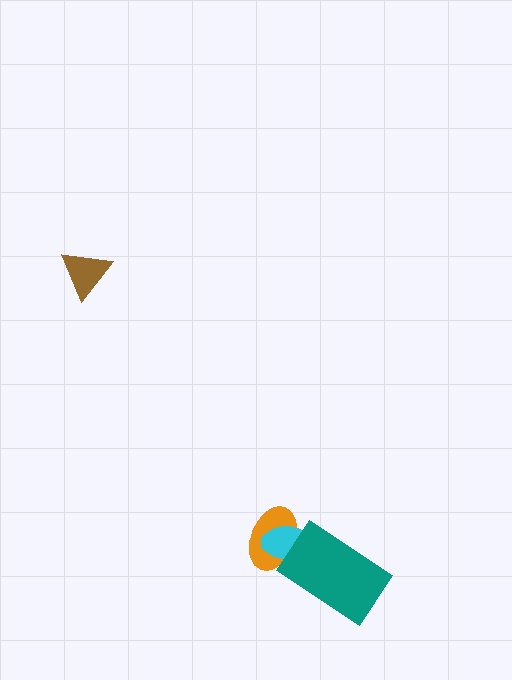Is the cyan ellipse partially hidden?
Yes, it is partially covered by another shape.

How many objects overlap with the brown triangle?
0 objects overlap with the brown triangle.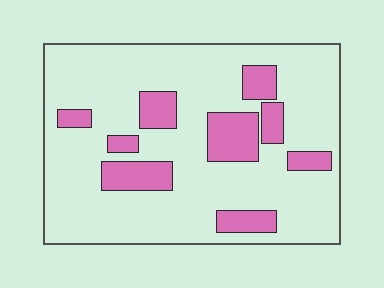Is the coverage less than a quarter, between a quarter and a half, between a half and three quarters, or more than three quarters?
Less than a quarter.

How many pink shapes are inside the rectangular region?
9.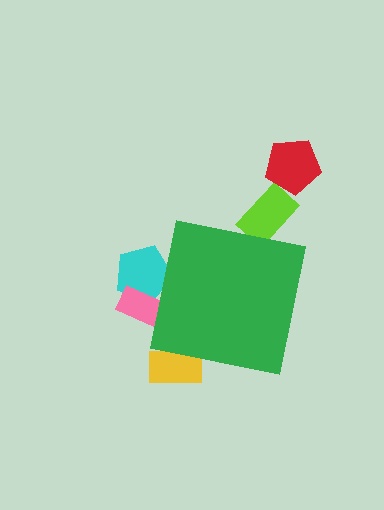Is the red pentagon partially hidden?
No, the red pentagon is fully visible.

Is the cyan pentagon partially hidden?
Yes, the cyan pentagon is partially hidden behind the green square.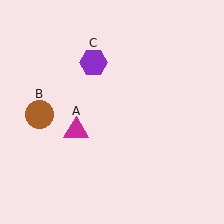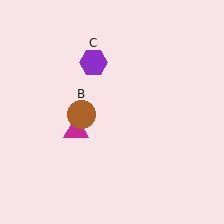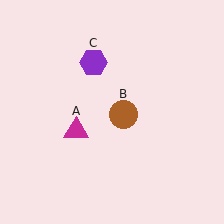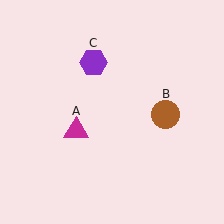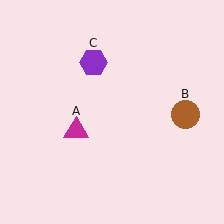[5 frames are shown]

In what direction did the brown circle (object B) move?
The brown circle (object B) moved right.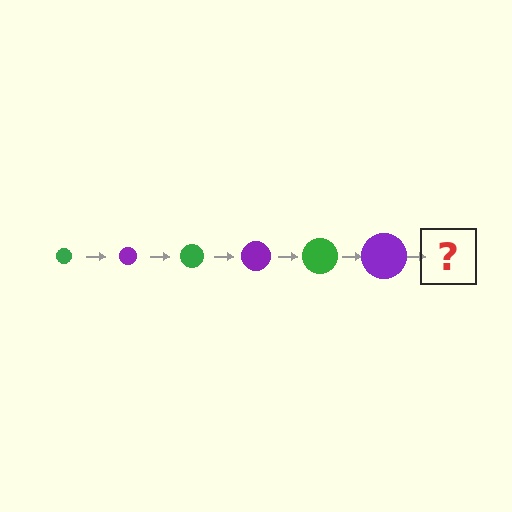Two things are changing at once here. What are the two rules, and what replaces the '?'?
The two rules are that the circle grows larger each step and the color cycles through green and purple. The '?' should be a green circle, larger than the previous one.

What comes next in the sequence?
The next element should be a green circle, larger than the previous one.